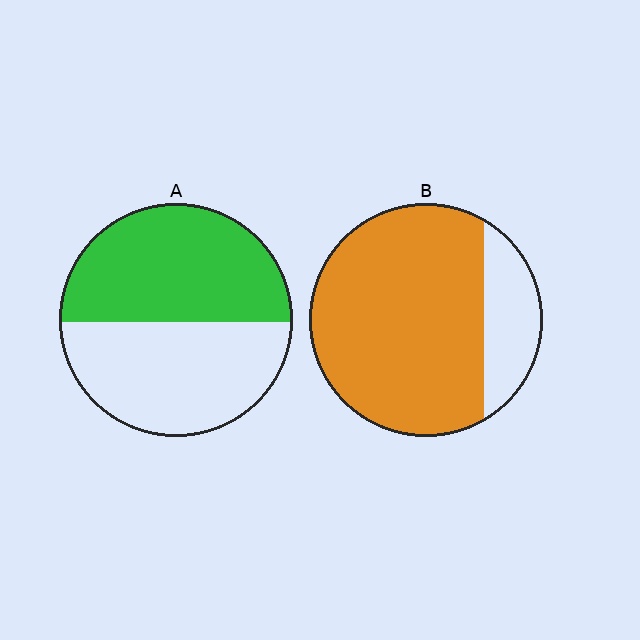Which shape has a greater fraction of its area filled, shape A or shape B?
Shape B.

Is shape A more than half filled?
Roughly half.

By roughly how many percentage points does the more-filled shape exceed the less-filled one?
By roughly 30 percentage points (B over A).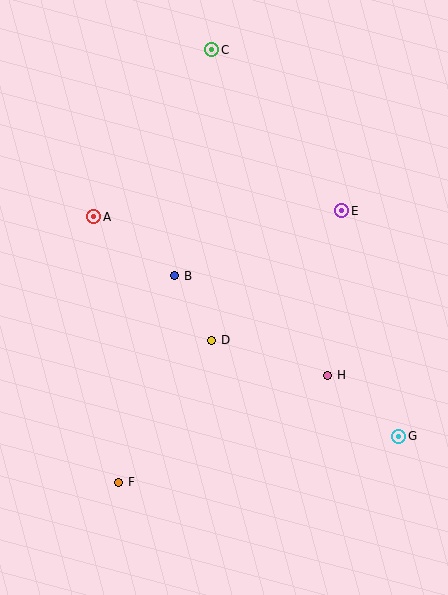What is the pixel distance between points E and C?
The distance between E and C is 207 pixels.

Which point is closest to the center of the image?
Point D at (212, 340) is closest to the center.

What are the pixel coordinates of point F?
Point F is at (119, 482).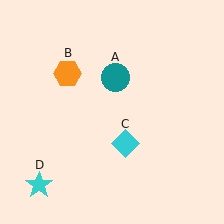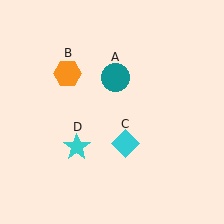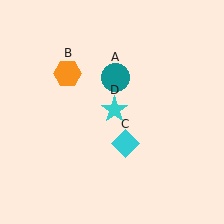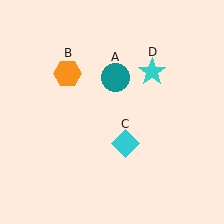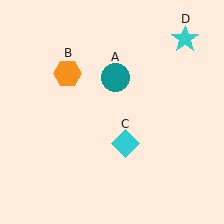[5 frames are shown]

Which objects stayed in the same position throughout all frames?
Teal circle (object A) and orange hexagon (object B) and cyan diamond (object C) remained stationary.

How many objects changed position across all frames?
1 object changed position: cyan star (object D).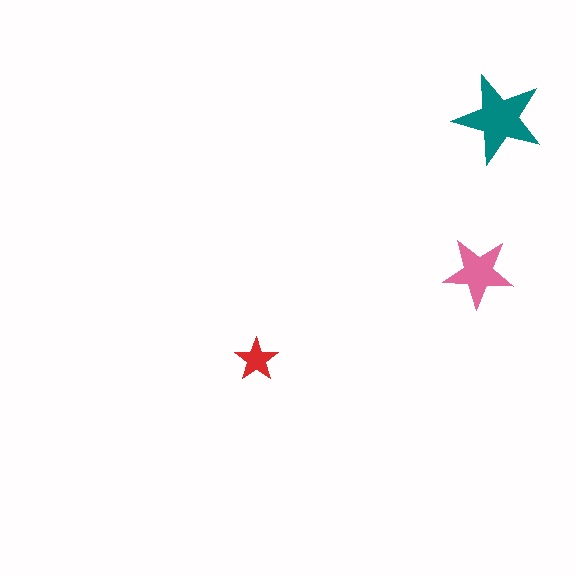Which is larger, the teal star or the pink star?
The teal one.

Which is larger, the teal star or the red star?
The teal one.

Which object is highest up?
The teal star is topmost.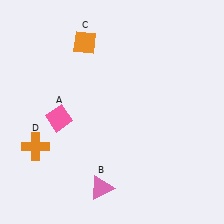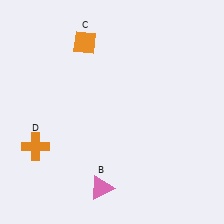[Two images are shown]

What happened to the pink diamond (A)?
The pink diamond (A) was removed in Image 2. It was in the bottom-left area of Image 1.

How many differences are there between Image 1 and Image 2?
There is 1 difference between the two images.